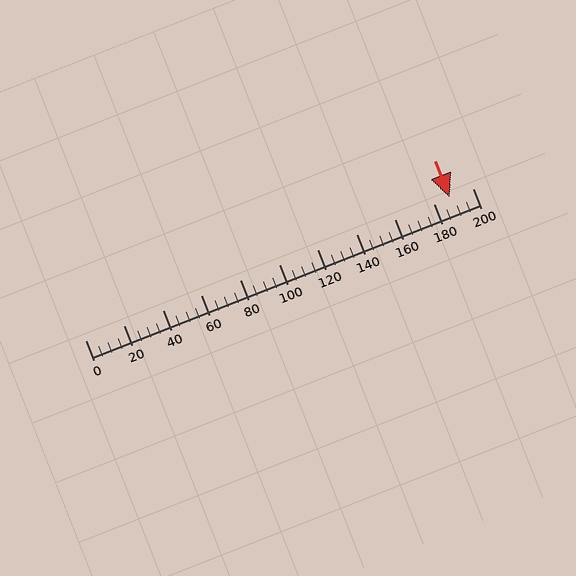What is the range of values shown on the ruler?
The ruler shows values from 0 to 200.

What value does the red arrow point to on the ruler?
The red arrow points to approximately 188.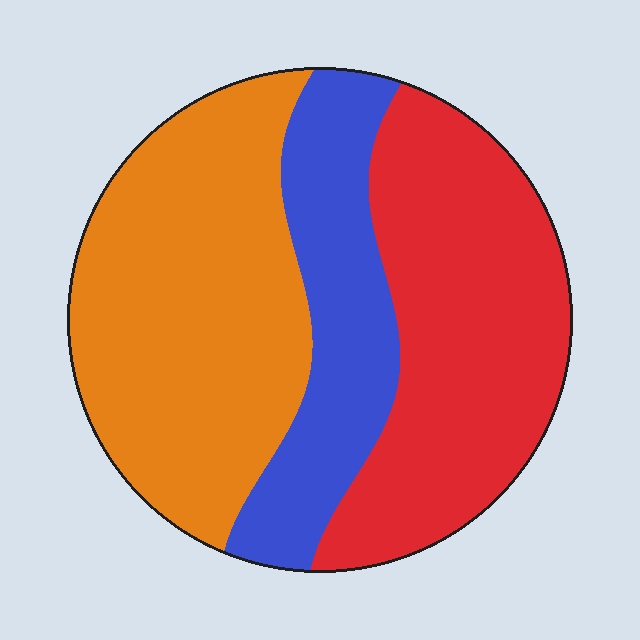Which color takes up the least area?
Blue, at roughly 20%.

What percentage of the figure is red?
Red covers around 35% of the figure.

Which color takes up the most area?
Orange, at roughly 40%.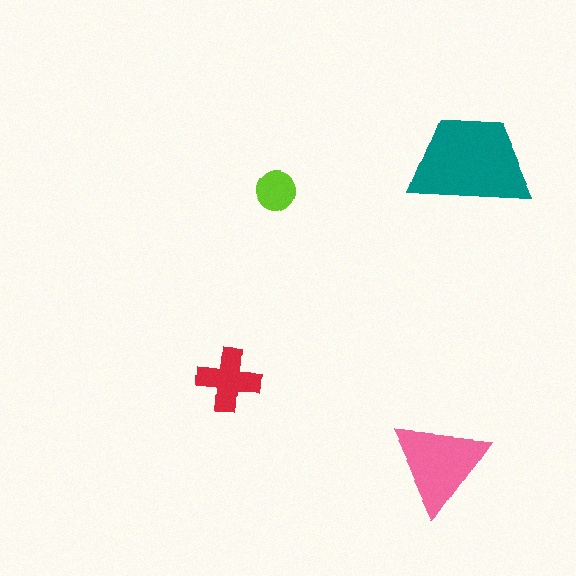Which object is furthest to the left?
The red cross is leftmost.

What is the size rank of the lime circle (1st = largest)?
4th.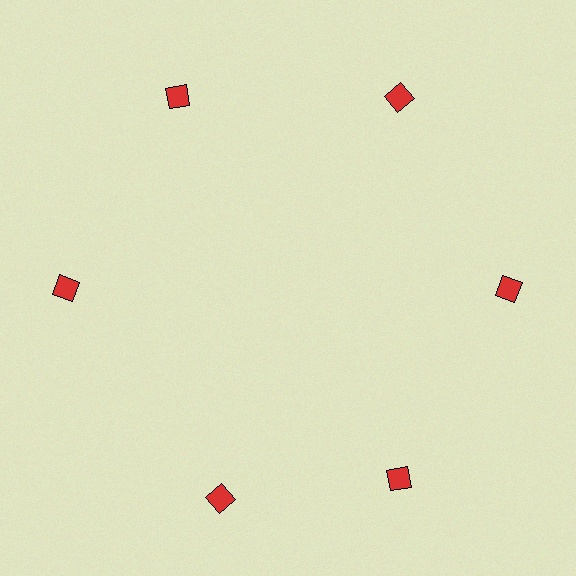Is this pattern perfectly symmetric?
No. The 6 red diamonds are arranged in a ring, but one element near the 7 o'clock position is rotated out of alignment along the ring, breaking the 6-fold rotational symmetry.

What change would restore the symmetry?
The symmetry would be restored by rotating it back into even spacing with its neighbors so that all 6 diamonds sit at equal angles and equal distance from the center.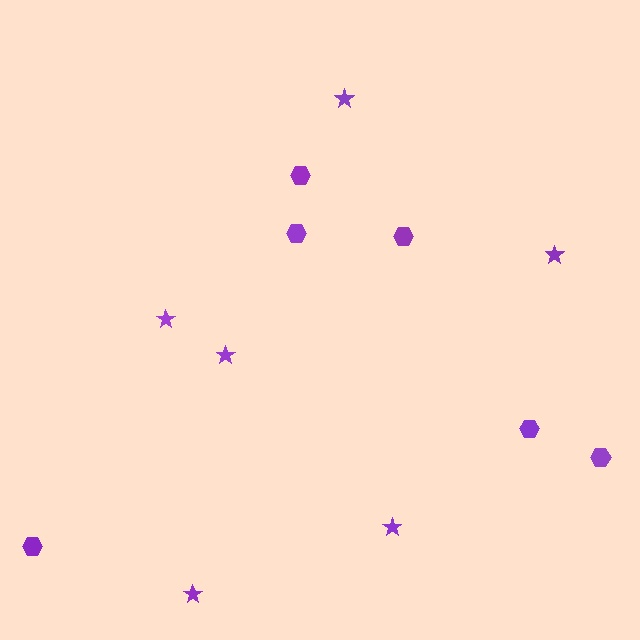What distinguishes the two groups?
There are 2 groups: one group of stars (6) and one group of hexagons (6).